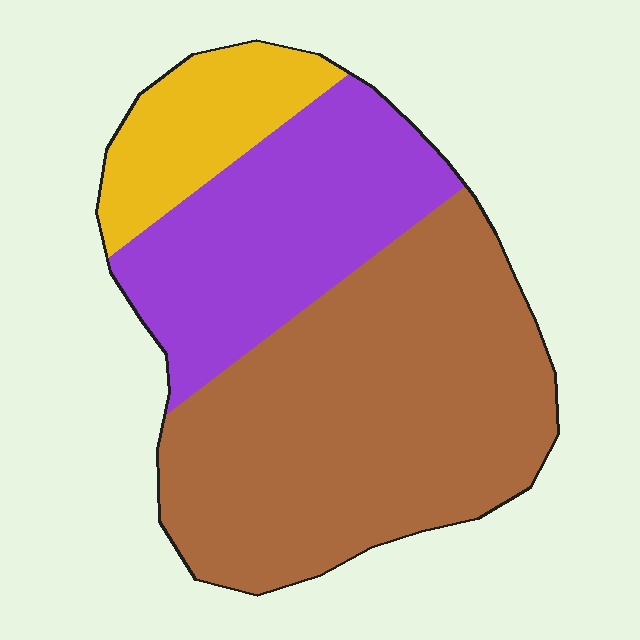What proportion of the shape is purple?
Purple takes up about one third (1/3) of the shape.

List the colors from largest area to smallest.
From largest to smallest: brown, purple, yellow.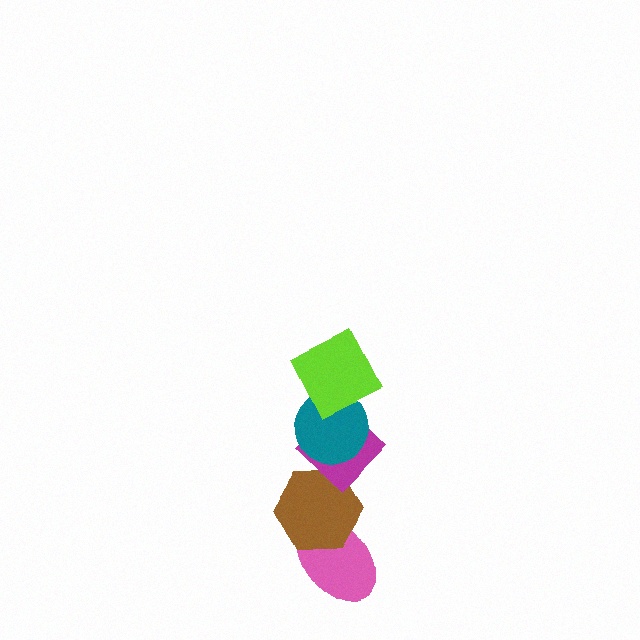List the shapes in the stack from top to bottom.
From top to bottom: the lime square, the teal circle, the magenta diamond, the brown hexagon, the pink ellipse.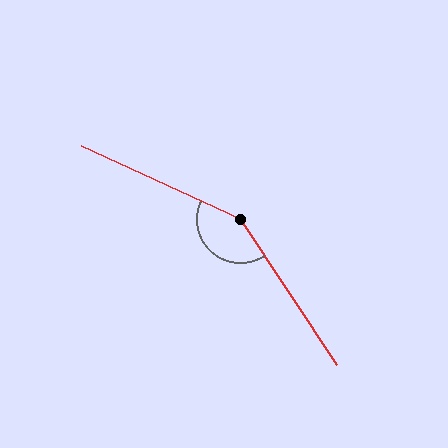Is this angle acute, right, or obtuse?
It is obtuse.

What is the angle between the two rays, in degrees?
Approximately 148 degrees.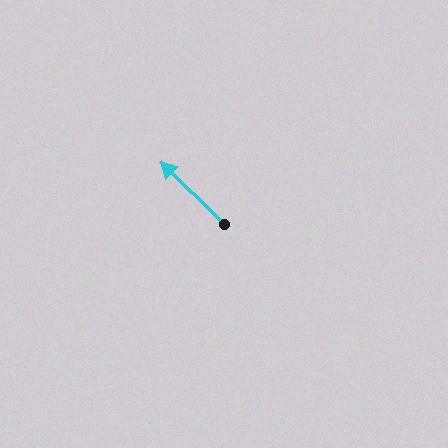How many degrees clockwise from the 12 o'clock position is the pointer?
Approximately 314 degrees.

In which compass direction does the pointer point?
Northwest.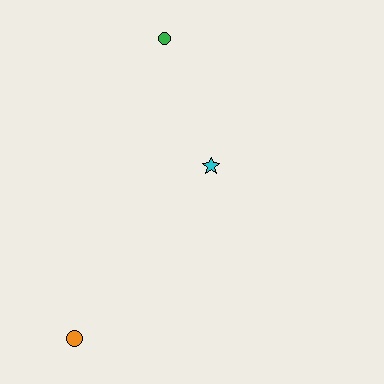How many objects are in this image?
There are 3 objects.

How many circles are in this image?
There are 2 circles.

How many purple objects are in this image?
There are no purple objects.